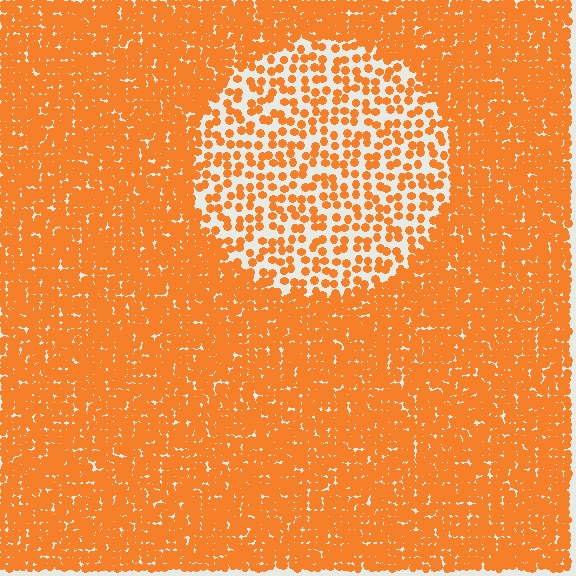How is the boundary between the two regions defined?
The boundary is defined by a change in element density (approximately 2.5x ratio). All elements are the same color, size, and shape.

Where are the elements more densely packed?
The elements are more densely packed outside the circle boundary.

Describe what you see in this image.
The image contains small orange elements arranged at two different densities. A circle-shaped region is visible where the elements are less densely packed than the surrounding area.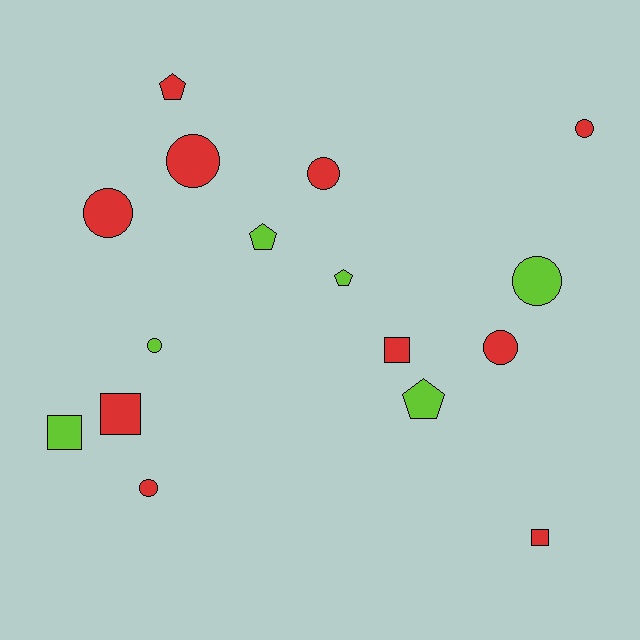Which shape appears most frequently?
Circle, with 8 objects.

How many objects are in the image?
There are 16 objects.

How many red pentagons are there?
There is 1 red pentagon.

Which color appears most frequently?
Red, with 10 objects.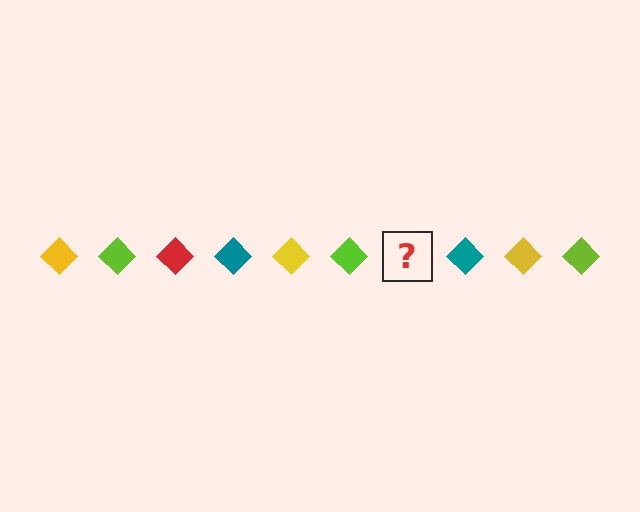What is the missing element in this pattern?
The missing element is a red diamond.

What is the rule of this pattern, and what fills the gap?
The rule is that the pattern cycles through yellow, lime, red, teal diamonds. The gap should be filled with a red diamond.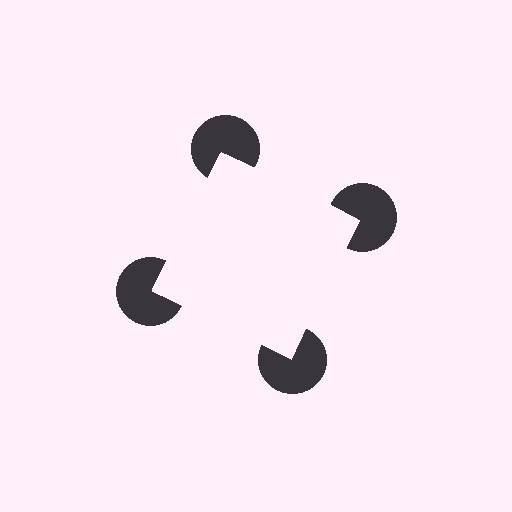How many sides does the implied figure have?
4 sides.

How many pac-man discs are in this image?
There are 4 — one at each vertex of the illusory square.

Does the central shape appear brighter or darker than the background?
It typically appears slightly brighter than the background, even though no actual brightness change is drawn.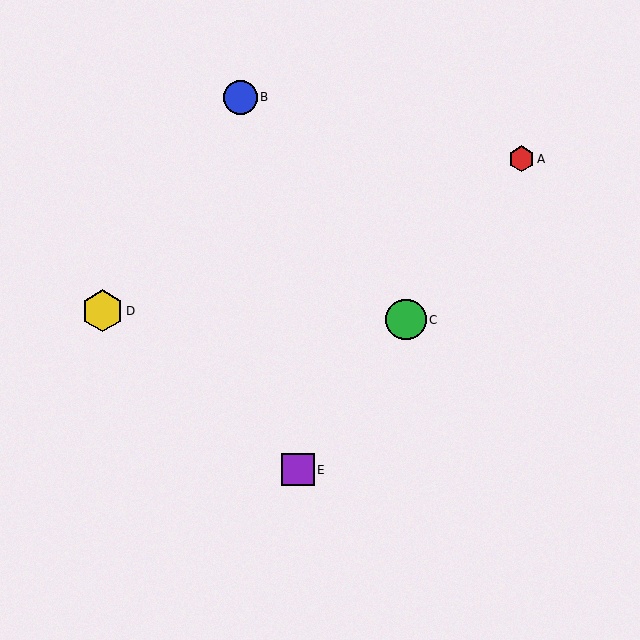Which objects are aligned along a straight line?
Objects A, C, E are aligned along a straight line.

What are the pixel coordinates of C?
Object C is at (406, 320).